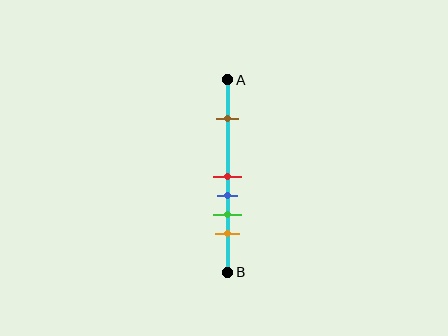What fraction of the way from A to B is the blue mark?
The blue mark is approximately 60% (0.6) of the way from A to B.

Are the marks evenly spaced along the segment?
No, the marks are not evenly spaced.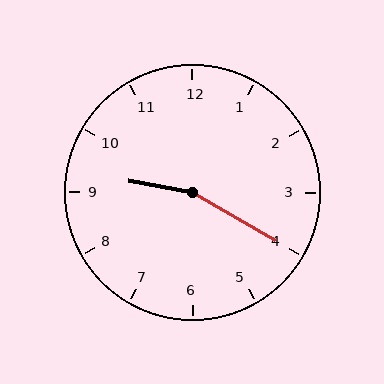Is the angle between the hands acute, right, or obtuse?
It is obtuse.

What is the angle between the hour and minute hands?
Approximately 160 degrees.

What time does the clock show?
9:20.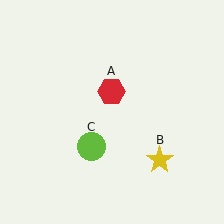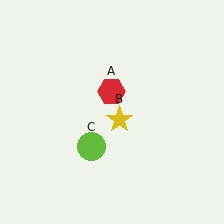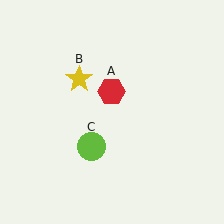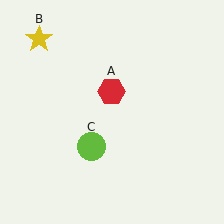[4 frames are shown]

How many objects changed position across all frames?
1 object changed position: yellow star (object B).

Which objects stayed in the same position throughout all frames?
Red hexagon (object A) and lime circle (object C) remained stationary.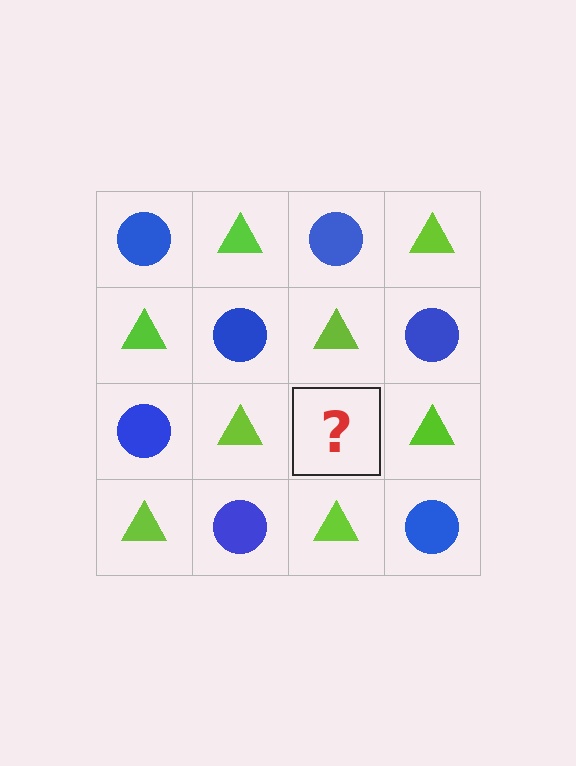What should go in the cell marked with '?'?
The missing cell should contain a blue circle.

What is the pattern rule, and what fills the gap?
The rule is that it alternates blue circle and lime triangle in a checkerboard pattern. The gap should be filled with a blue circle.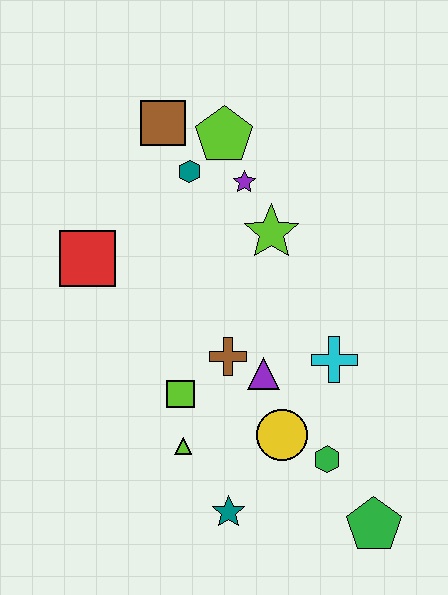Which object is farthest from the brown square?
The green pentagon is farthest from the brown square.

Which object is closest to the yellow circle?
The green hexagon is closest to the yellow circle.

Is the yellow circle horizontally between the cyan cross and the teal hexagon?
Yes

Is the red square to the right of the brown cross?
No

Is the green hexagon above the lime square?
No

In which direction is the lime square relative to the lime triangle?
The lime square is above the lime triangle.